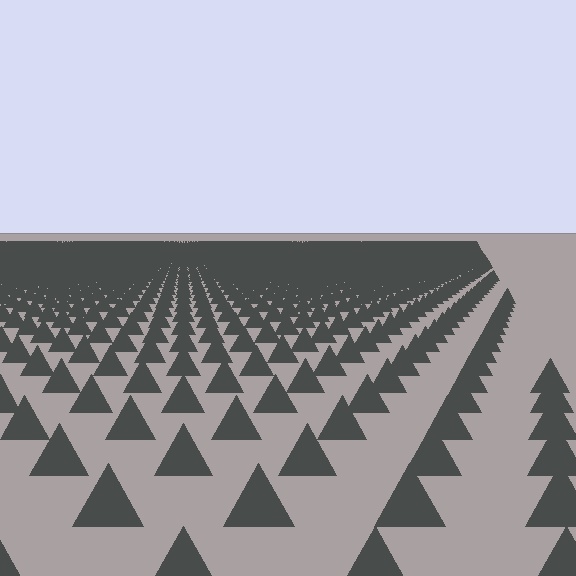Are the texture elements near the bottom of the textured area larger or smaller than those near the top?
Larger. Near the bottom, elements are closer to the viewer and appear at a bigger on-screen size.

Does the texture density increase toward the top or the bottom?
Density increases toward the top.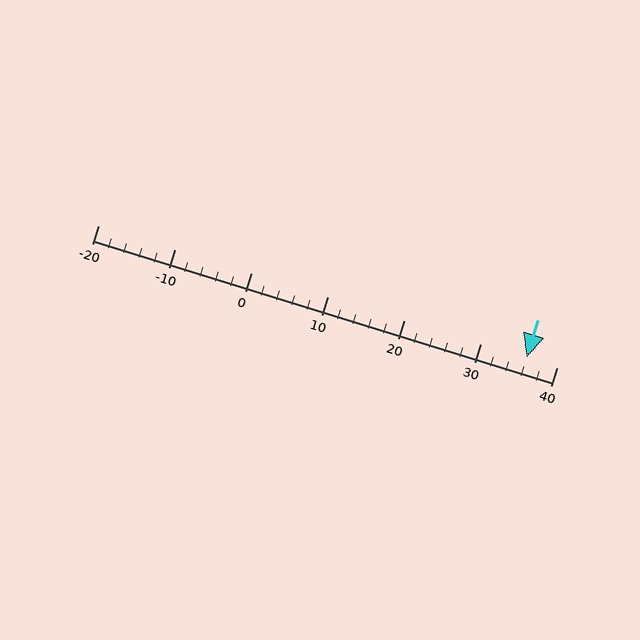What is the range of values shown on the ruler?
The ruler shows values from -20 to 40.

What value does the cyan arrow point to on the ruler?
The cyan arrow points to approximately 36.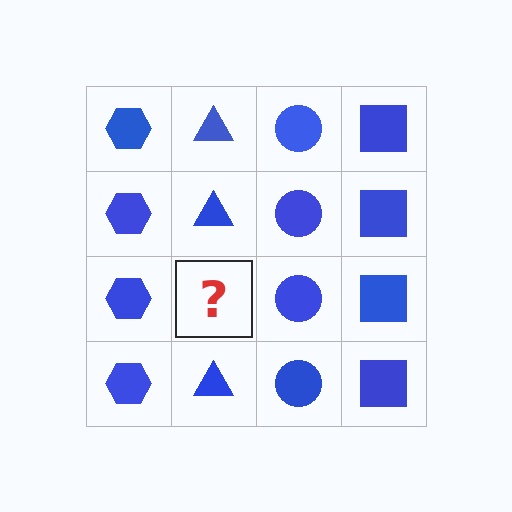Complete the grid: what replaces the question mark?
The question mark should be replaced with a blue triangle.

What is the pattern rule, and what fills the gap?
The rule is that each column has a consistent shape. The gap should be filled with a blue triangle.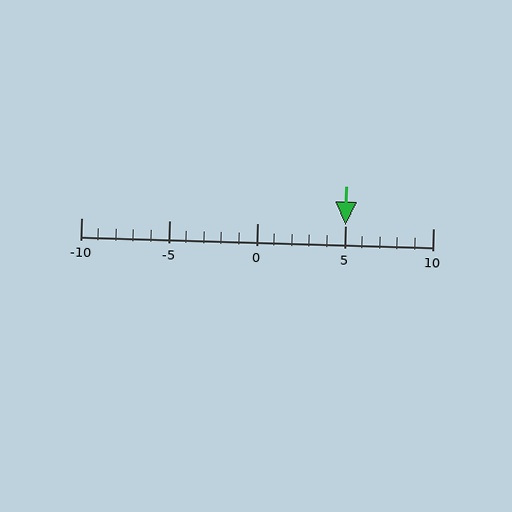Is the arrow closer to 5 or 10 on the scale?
The arrow is closer to 5.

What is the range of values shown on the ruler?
The ruler shows values from -10 to 10.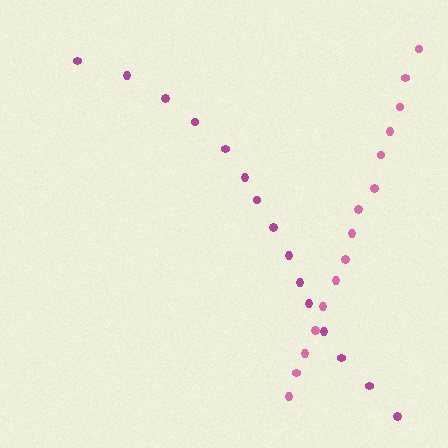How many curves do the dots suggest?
There are 2 distinct paths.